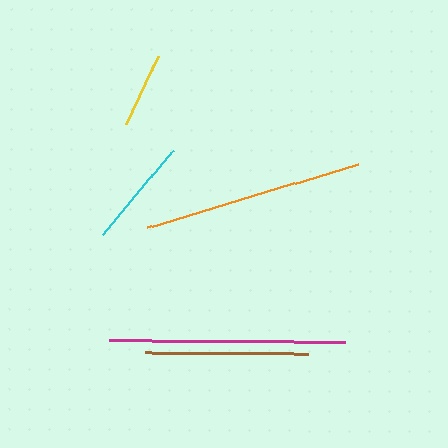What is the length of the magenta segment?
The magenta segment is approximately 237 pixels long.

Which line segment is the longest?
The magenta line is the longest at approximately 237 pixels.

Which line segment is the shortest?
The yellow line is the shortest at approximately 77 pixels.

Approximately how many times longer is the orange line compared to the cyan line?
The orange line is approximately 2.0 times the length of the cyan line.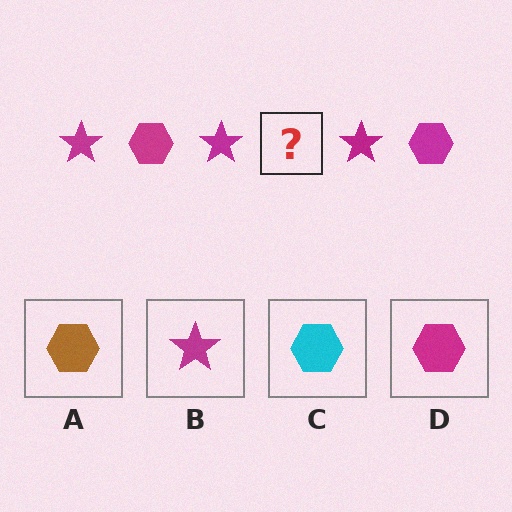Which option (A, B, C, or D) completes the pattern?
D.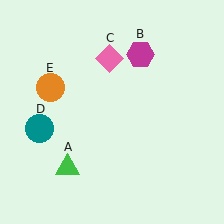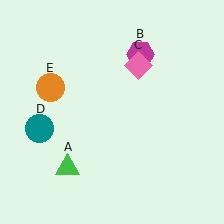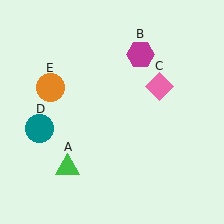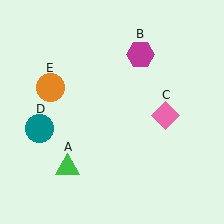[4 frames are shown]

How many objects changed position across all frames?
1 object changed position: pink diamond (object C).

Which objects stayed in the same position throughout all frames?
Green triangle (object A) and magenta hexagon (object B) and teal circle (object D) and orange circle (object E) remained stationary.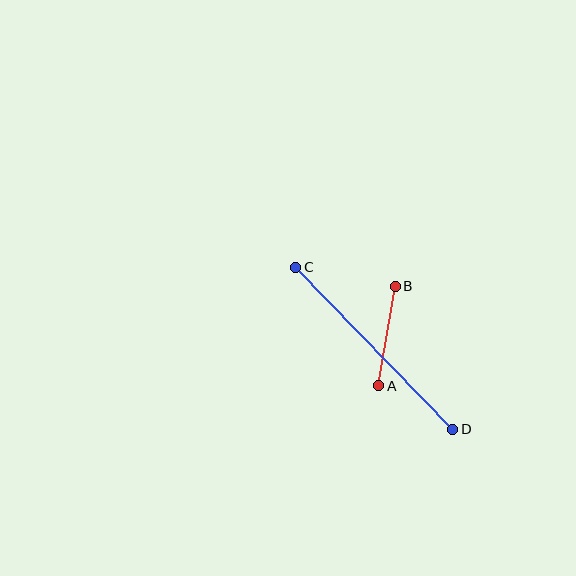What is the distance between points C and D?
The distance is approximately 225 pixels.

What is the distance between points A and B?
The distance is approximately 101 pixels.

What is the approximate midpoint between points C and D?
The midpoint is at approximately (374, 348) pixels.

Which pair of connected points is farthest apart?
Points C and D are farthest apart.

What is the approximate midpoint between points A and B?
The midpoint is at approximately (387, 336) pixels.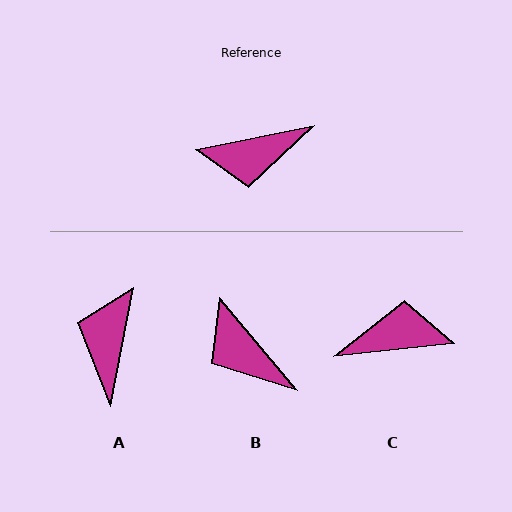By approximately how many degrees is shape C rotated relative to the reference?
Approximately 175 degrees counter-clockwise.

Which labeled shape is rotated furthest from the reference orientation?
C, about 175 degrees away.